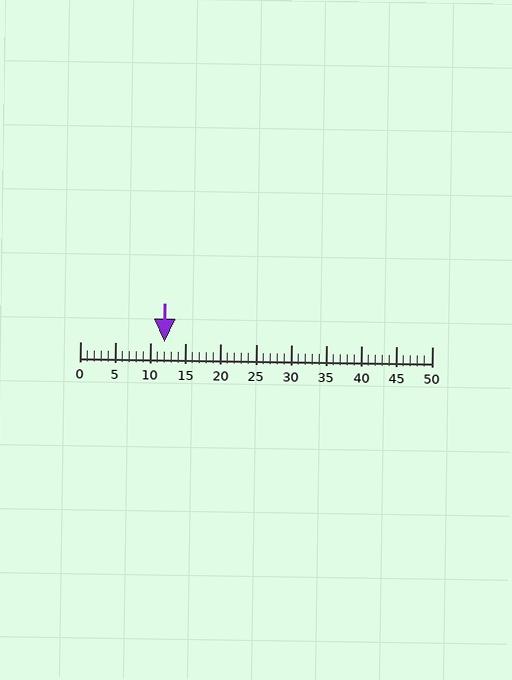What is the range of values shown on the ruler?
The ruler shows values from 0 to 50.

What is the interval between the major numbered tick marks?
The major tick marks are spaced 5 units apart.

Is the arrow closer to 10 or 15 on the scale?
The arrow is closer to 10.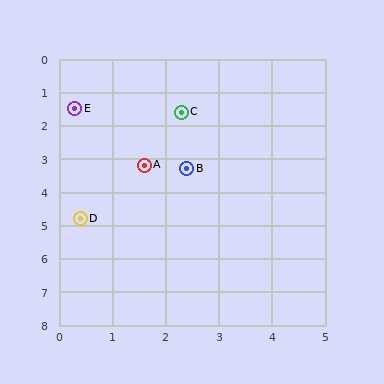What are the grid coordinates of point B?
Point B is at approximately (2.4, 3.3).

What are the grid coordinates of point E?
Point E is at approximately (0.3, 1.5).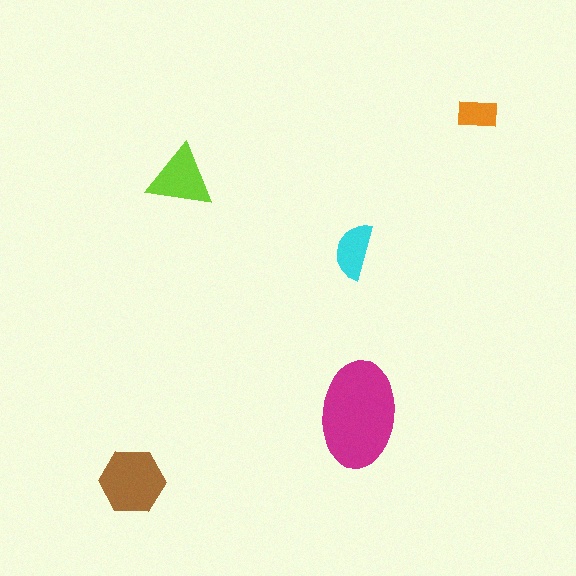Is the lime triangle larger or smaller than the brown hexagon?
Smaller.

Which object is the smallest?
The orange rectangle.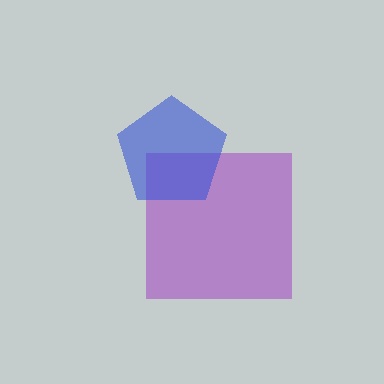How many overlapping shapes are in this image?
There are 2 overlapping shapes in the image.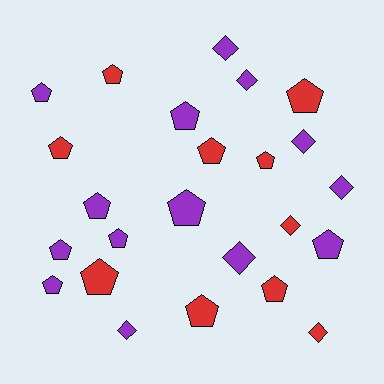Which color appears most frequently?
Purple, with 14 objects.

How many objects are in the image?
There are 24 objects.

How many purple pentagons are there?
There are 8 purple pentagons.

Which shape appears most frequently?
Pentagon, with 16 objects.